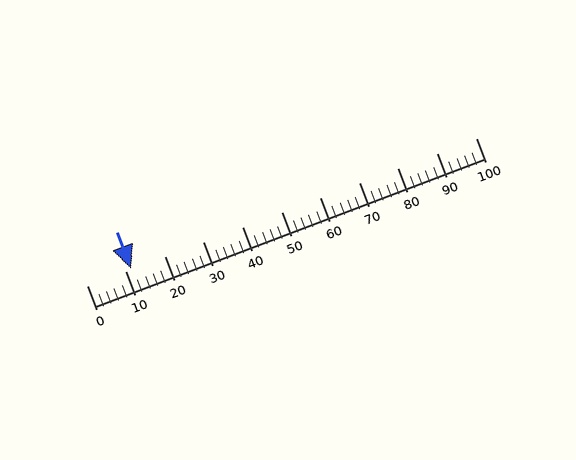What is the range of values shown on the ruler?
The ruler shows values from 0 to 100.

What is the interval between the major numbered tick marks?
The major tick marks are spaced 10 units apart.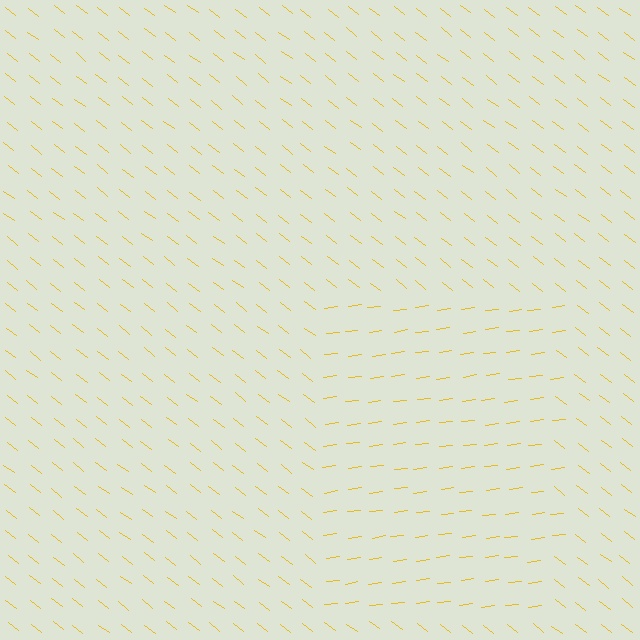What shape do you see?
I see a rectangle.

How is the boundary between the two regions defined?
The boundary is defined purely by a change in line orientation (approximately 45 degrees difference). All lines are the same color and thickness.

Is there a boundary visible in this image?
Yes, there is a texture boundary formed by a change in line orientation.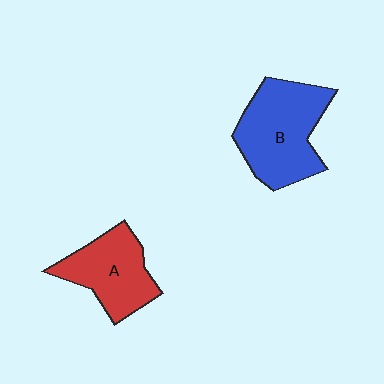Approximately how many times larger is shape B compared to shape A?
Approximately 1.3 times.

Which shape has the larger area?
Shape B (blue).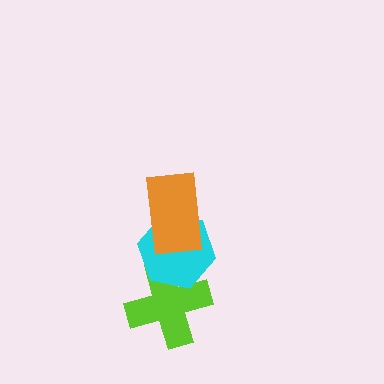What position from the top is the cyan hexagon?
The cyan hexagon is 2nd from the top.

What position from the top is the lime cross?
The lime cross is 3rd from the top.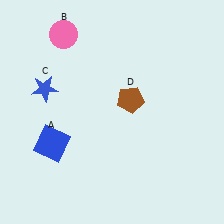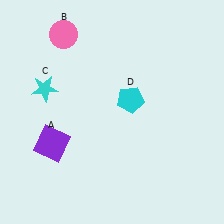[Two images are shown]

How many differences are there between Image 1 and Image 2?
There are 3 differences between the two images.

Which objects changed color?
A changed from blue to purple. C changed from blue to cyan. D changed from brown to cyan.